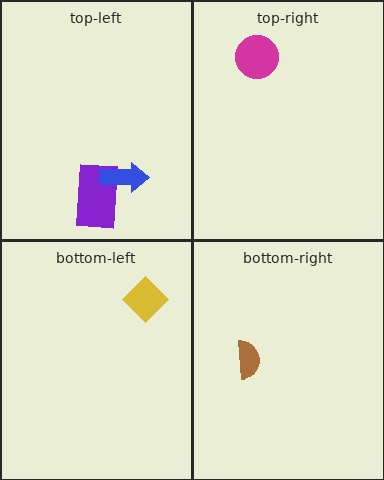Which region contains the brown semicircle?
The bottom-right region.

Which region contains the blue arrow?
The top-left region.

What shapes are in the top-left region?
The purple rectangle, the blue arrow.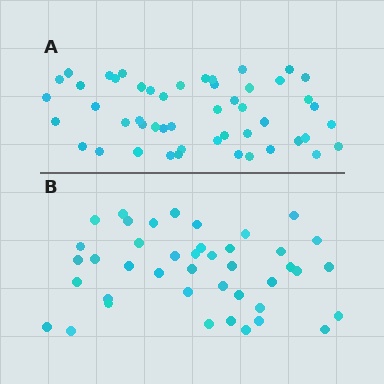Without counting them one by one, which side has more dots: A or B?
Region A (the top region) has more dots.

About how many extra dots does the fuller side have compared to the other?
Region A has roughly 8 or so more dots than region B.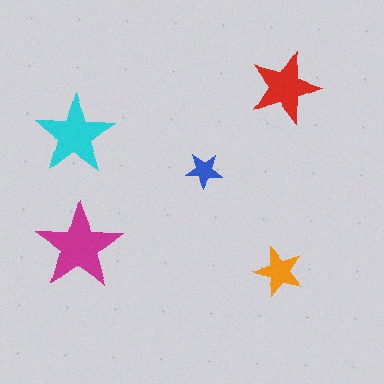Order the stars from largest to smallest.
the magenta one, the cyan one, the red one, the orange one, the blue one.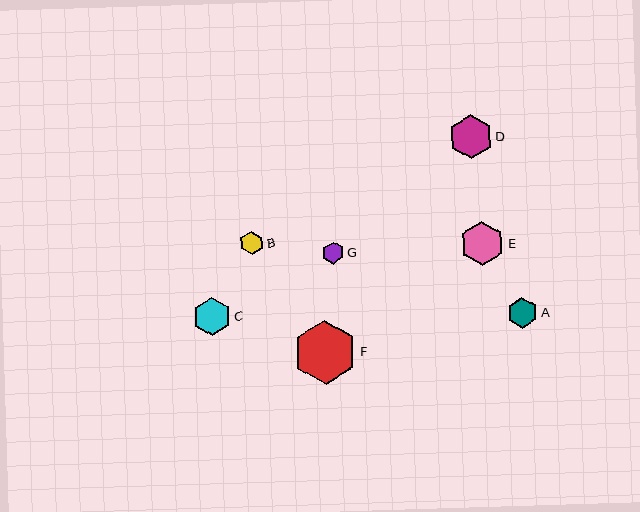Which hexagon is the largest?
Hexagon F is the largest with a size of approximately 64 pixels.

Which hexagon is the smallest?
Hexagon G is the smallest with a size of approximately 22 pixels.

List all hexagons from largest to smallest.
From largest to smallest: F, D, E, C, A, B, G.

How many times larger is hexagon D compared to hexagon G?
Hexagon D is approximately 2.0 times the size of hexagon G.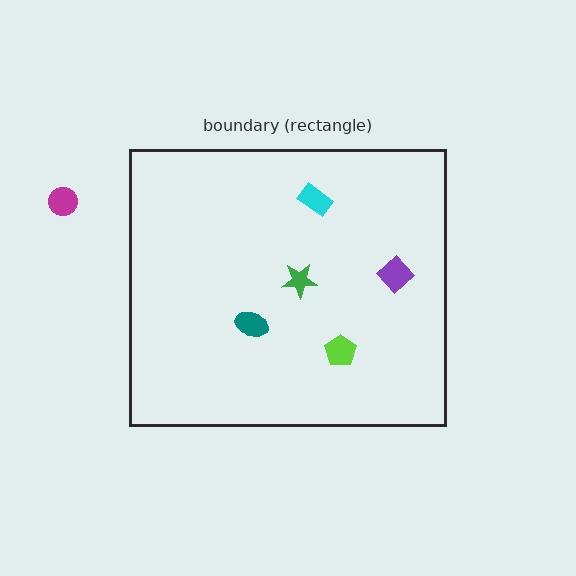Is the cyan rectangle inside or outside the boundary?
Inside.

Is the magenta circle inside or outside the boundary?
Outside.